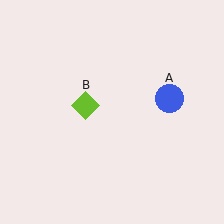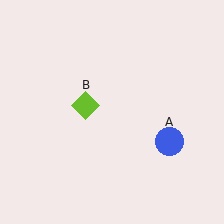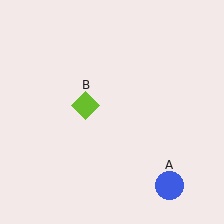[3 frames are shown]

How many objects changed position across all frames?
1 object changed position: blue circle (object A).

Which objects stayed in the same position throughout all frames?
Lime diamond (object B) remained stationary.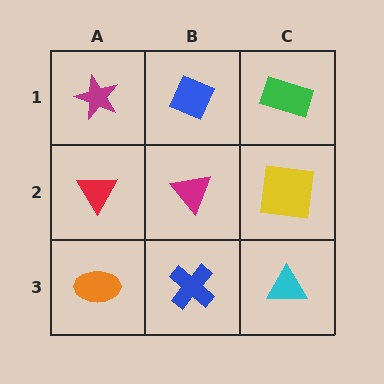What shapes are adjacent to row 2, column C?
A green rectangle (row 1, column C), a cyan triangle (row 3, column C), a magenta triangle (row 2, column B).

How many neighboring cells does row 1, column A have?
2.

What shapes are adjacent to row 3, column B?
A magenta triangle (row 2, column B), an orange ellipse (row 3, column A), a cyan triangle (row 3, column C).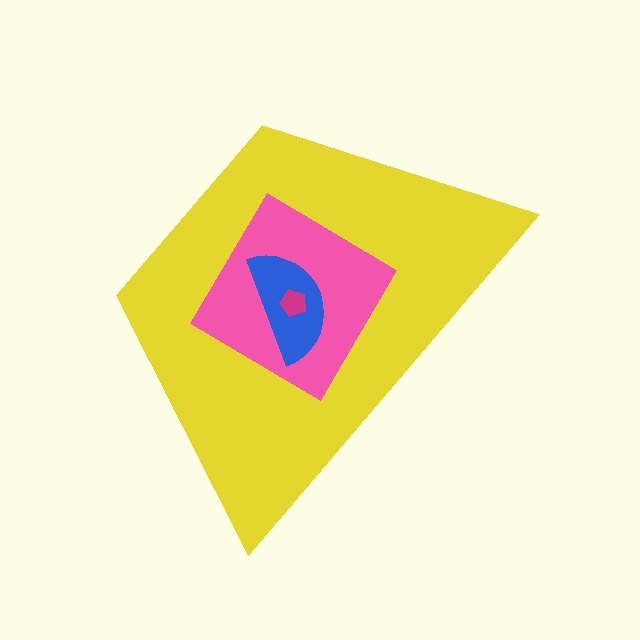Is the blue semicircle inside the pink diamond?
Yes.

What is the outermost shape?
The yellow trapezoid.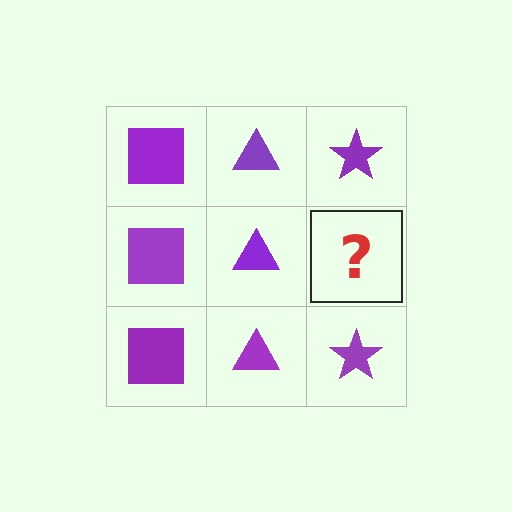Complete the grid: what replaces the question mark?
The question mark should be replaced with a purple star.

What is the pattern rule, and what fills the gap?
The rule is that each column has a consistent shape. The gap should be filled with a purple star.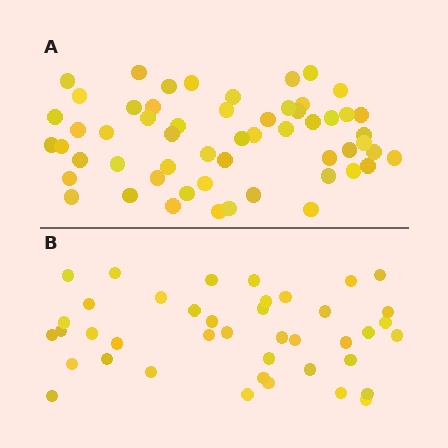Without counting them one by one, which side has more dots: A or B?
Region A (the top region) has more dots.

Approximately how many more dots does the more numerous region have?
Region A has approximately 15 more dots than region B.